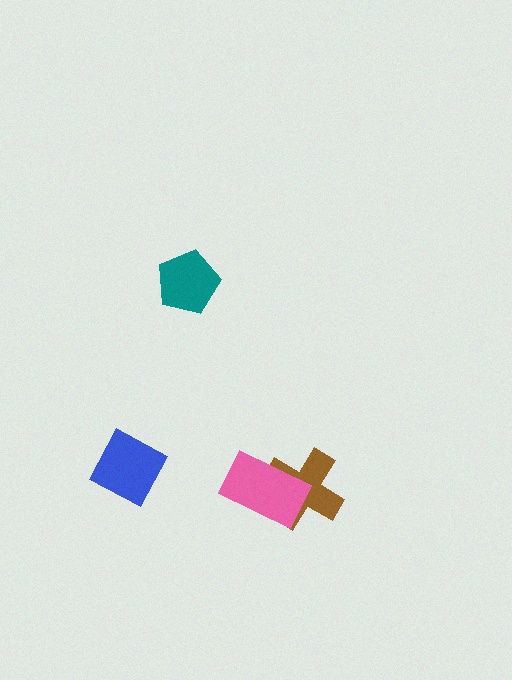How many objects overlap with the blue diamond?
0 objects overlap with the blue diamond.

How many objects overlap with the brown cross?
1 object overlaps with the brown cross.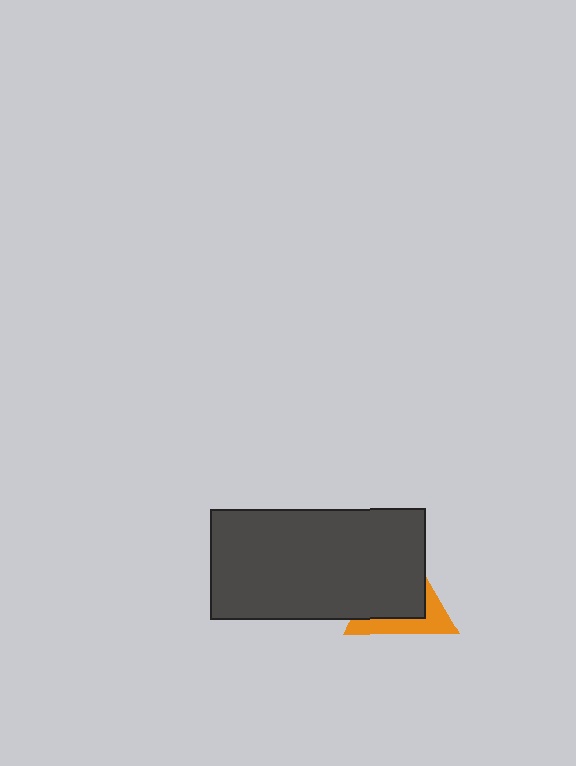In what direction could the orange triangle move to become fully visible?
The orange triangle could move toward the lower-right. That would shift it out from behind the dark gray rectangle entirely.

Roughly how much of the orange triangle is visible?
A small part of it is visible (roughly 37%).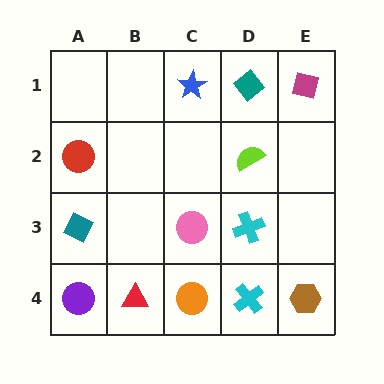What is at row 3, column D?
A cyan cross.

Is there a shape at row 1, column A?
No, that cell is empty.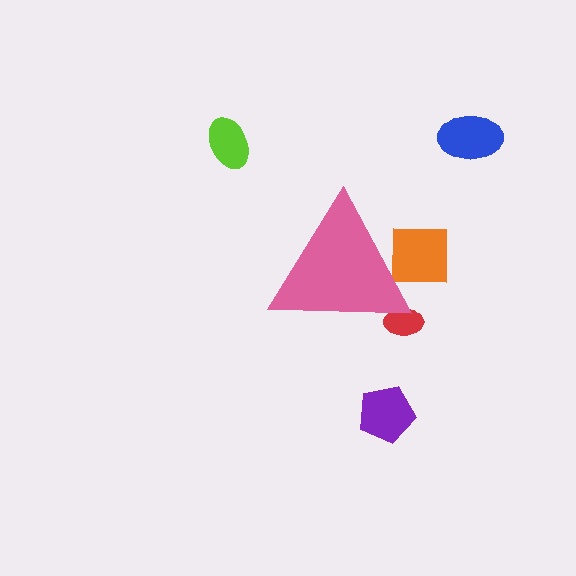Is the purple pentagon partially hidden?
No, the purple pentagon is fully visible.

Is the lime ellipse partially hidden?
No, the lime ellipse is fully visible.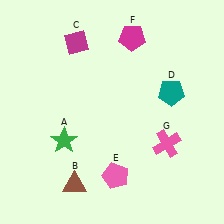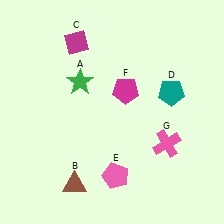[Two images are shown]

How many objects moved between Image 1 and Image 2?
2 objects moved between the two images.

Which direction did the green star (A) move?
The green star (A) moved up.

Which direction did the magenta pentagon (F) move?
The magenta pentagon (F) moved down.